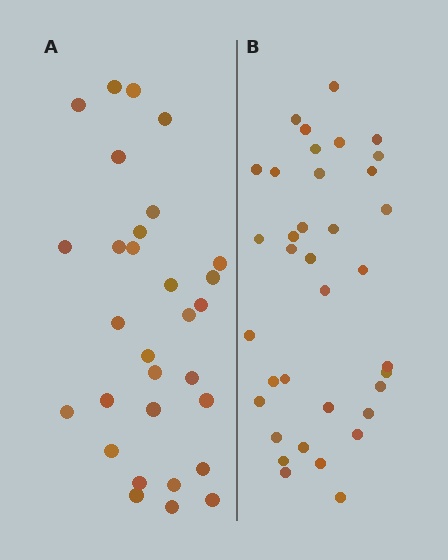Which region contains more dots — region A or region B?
Region B (the right region) has more dots.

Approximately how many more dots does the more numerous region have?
Region B has about 6 more dots than region A.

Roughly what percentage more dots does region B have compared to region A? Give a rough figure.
About 20% more.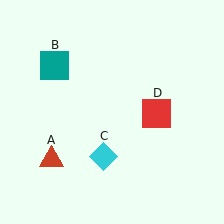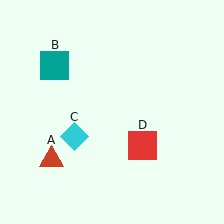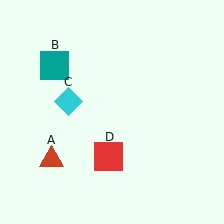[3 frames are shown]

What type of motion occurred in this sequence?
The cyan diamond (object C), red square (object D) rotated clockwise around the center of the scene.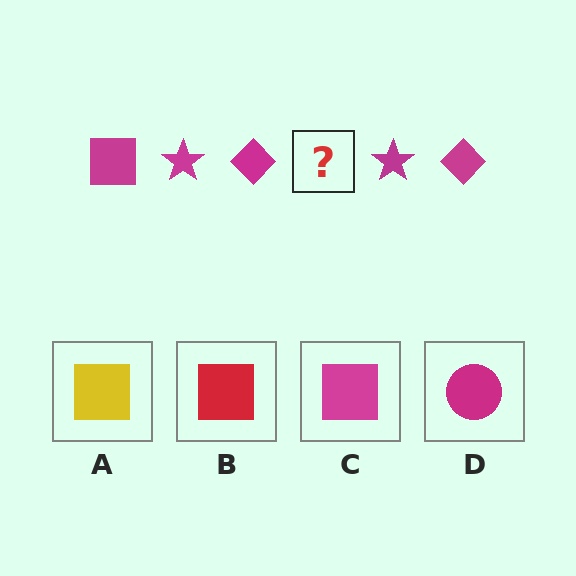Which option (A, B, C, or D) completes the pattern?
C.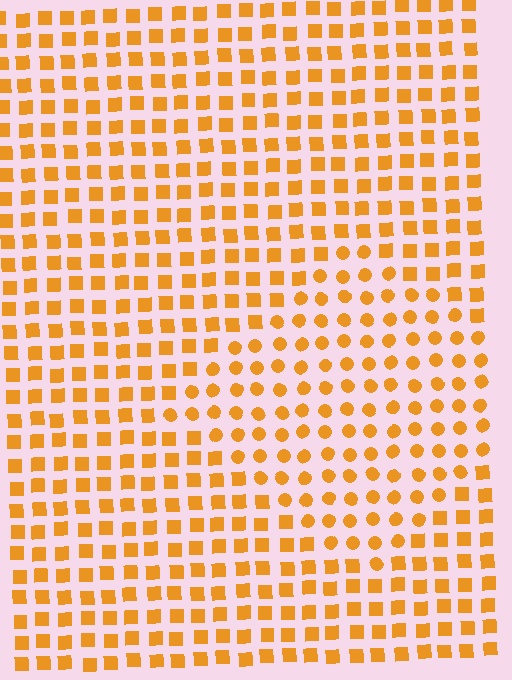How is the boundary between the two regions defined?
The boundary is defined by a change in element shape: circles inside vs. squares outside. All elements share the same color and spacing.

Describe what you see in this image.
The image is filled with small orange elements arranged in a uniform grid. A diamond-shaped region contains circles, while the surrounding area contains squares. The boundary is defined purely by the change in element shape.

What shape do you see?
I see a diamond.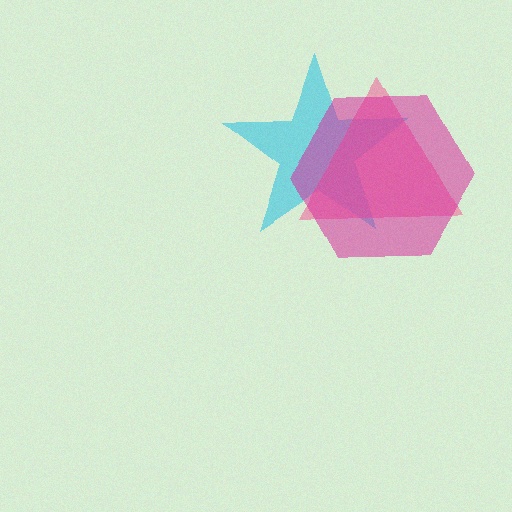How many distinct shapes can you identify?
There are 3 distinct shapes: a cyan star, a pink triangle, a magenta hexagon.